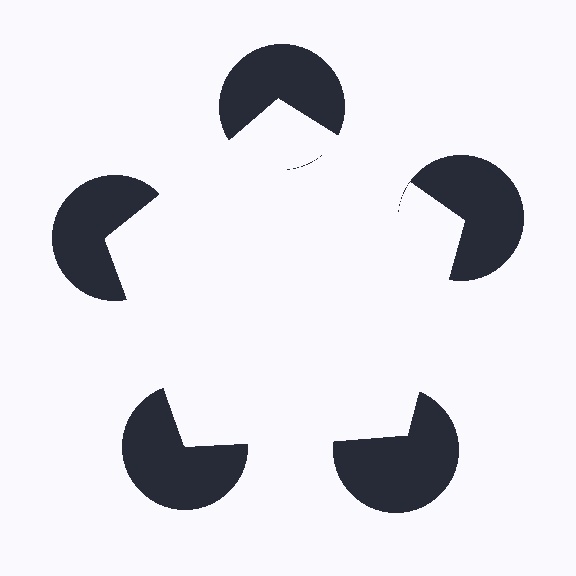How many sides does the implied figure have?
5 sides.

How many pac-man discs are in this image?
There are 5 — one at each vertex of the illusory pentagon.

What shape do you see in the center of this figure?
An illusory pentagon — its edges are inferred from the aligned wedge cuts in the pac-man discs, not physically drawn.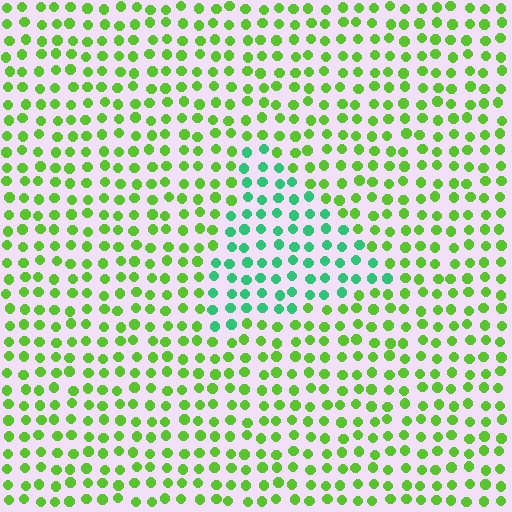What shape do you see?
I see a triangle.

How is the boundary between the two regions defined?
The boundary is defined purely by a slight shift in hue (about 47 degrees). Spacing, size, and orientation are identical on both sides.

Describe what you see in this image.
The image is filled with small lime elements in a uniform arrangement. A triangle-shaped region is visible where the elements are tinted to a slightly different hue, forming a subtle color boundary.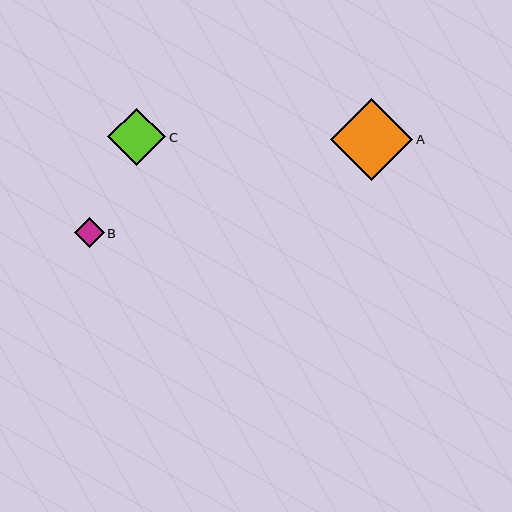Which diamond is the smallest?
Diamond B is the smallest with a size of approximately 30 pixels.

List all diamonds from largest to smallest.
From largest to smallest: A, C, B.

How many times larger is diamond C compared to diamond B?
Diamond C is approximately 2.0 times the size of diamond B.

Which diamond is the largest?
Diamond A is the largest with a size of approximately 82 pixels.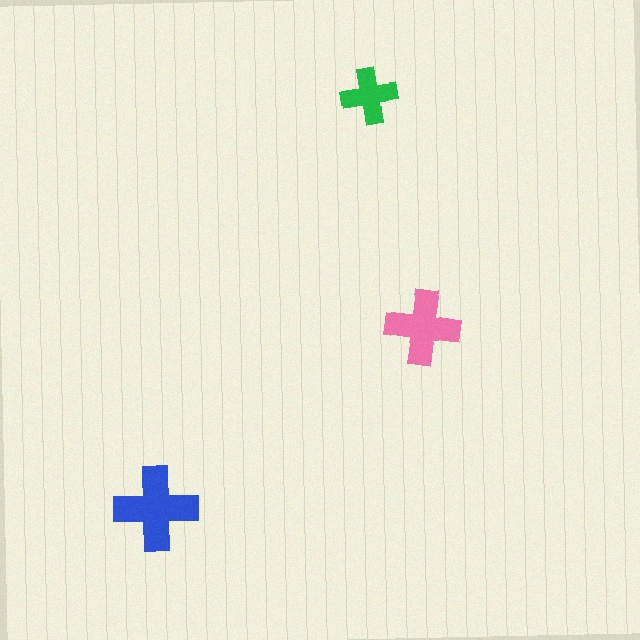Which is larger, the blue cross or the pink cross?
The blue one.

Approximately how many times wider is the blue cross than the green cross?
About 1.5 times wider.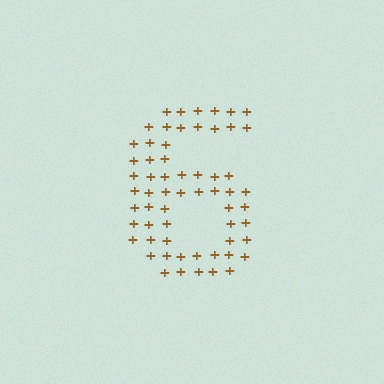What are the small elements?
The small elements are plus signs.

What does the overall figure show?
The overall figure shows the digit 6.